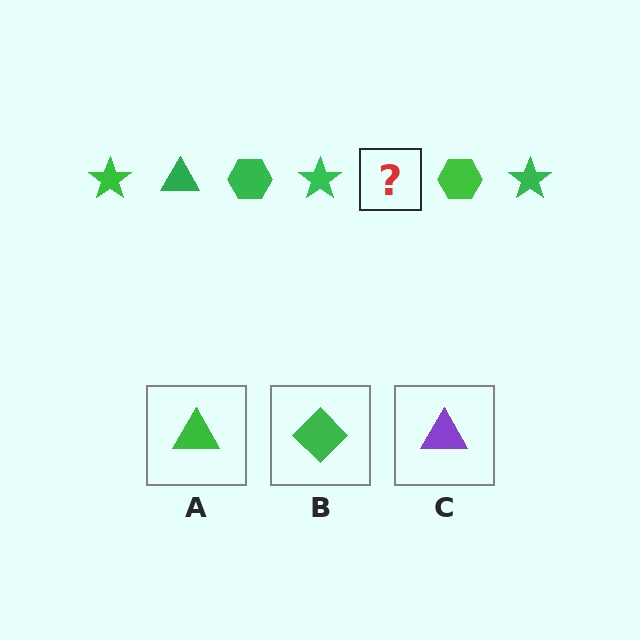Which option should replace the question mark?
Option A.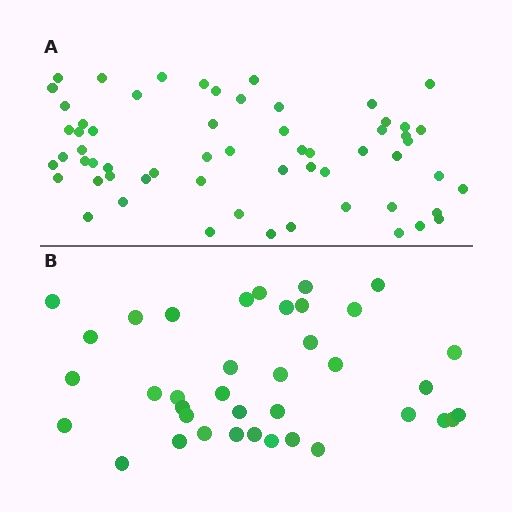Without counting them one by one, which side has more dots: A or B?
Region A (the top region) has more dots.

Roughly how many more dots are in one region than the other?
Region A has approximately 20 more dots than region B.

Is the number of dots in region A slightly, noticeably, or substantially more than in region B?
Region A has substantially more. The ratio is roughly 1.6 to 1.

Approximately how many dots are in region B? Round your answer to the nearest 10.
About 40 dots. (The exact count is 38, which rounds to 40.)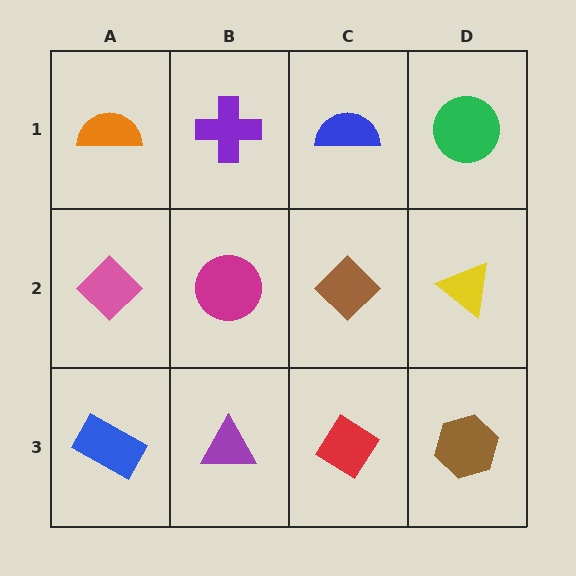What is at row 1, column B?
A purple cross.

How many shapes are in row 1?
4 shapes.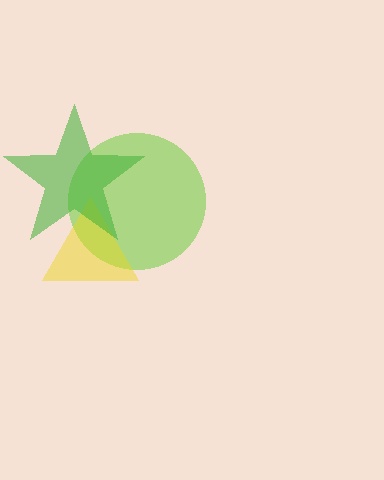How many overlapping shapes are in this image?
There are 3 overlapping shapes in the image.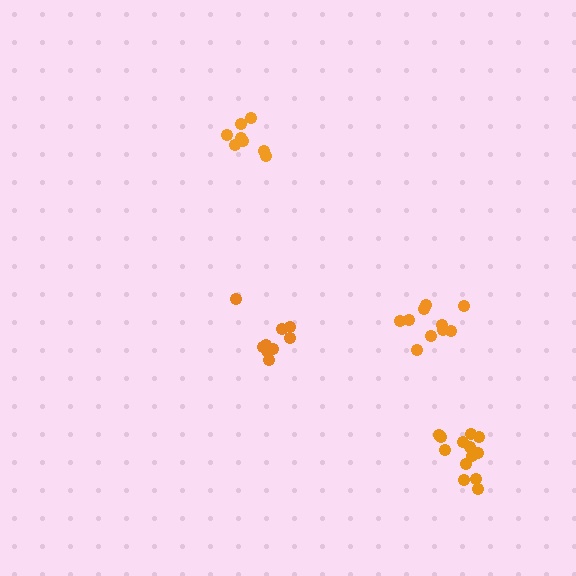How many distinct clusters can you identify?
There are 4 distinct clusters.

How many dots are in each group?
Group 1: 10 dots, Group 2: 8 dots, Group 3: 9 dots, Group 4: 13 dots (40 total).